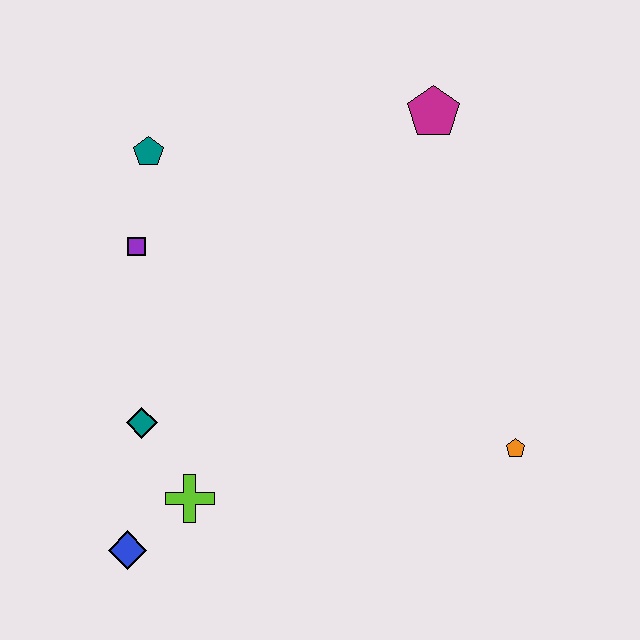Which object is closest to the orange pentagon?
The lime cross is closest to the orange pentagon.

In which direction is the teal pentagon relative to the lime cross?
The teal pentagon is above the lime cross.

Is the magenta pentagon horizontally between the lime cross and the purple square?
No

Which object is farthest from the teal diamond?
The magenta pentagon is farthest from the teal diamond.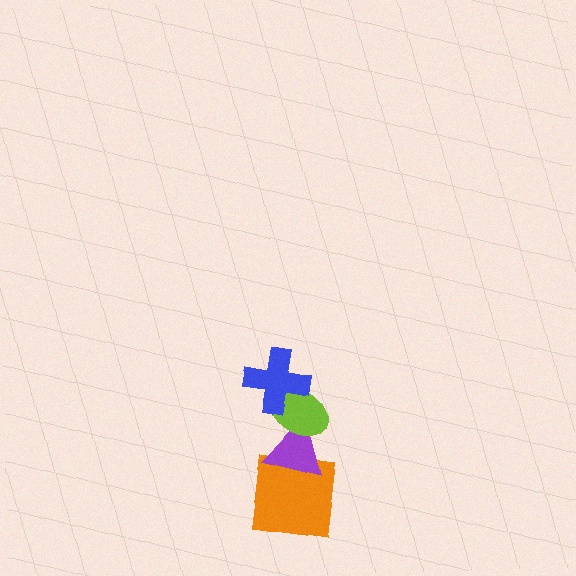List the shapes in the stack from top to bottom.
From top to bottom: the blue cross, the lime ellipse, the purple triangle, the orange square.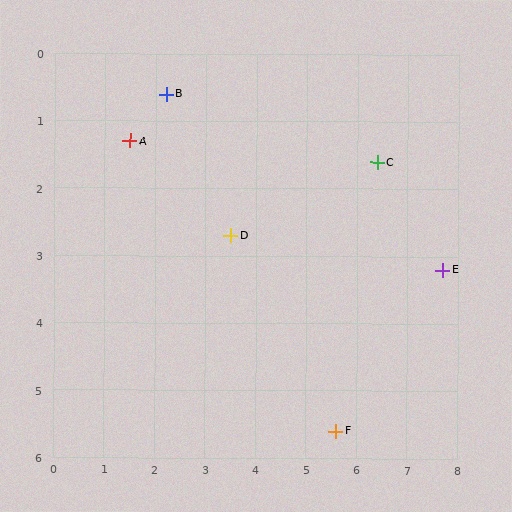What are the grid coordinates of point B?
Point B is at approximately (2.2, 0.6).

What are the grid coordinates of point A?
Point A is at approximately (1.5, 1.3).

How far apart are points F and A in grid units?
Points F and A are about 5.9 grid units apart.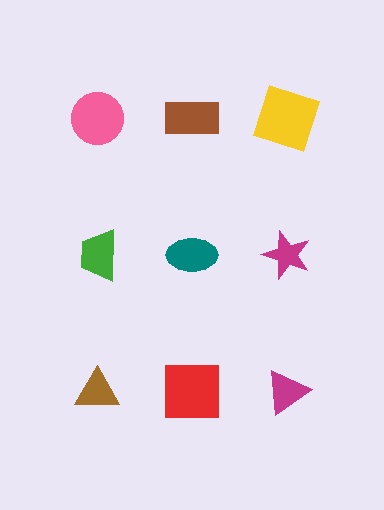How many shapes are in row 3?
3 shapes.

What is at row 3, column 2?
A red square.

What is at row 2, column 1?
A green trapezoid.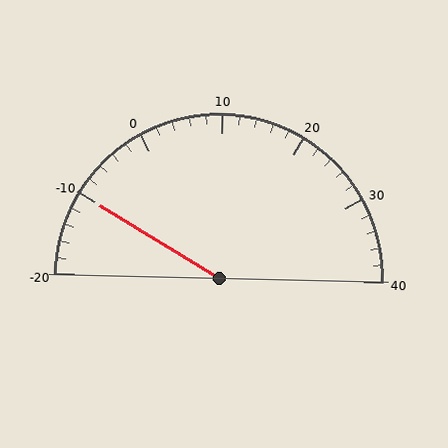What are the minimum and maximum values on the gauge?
The gauge ranges from -20 to 40.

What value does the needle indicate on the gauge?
The needle indicates approximately -10.